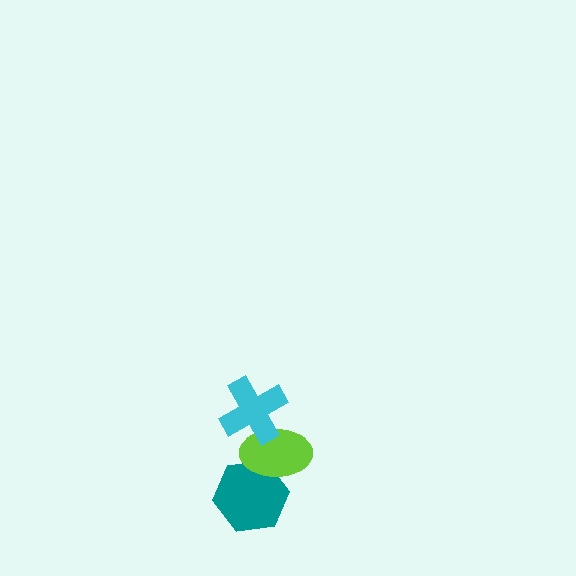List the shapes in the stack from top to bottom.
From top to bottom: the cyan cross, the lime ellipse, the teal hexagon.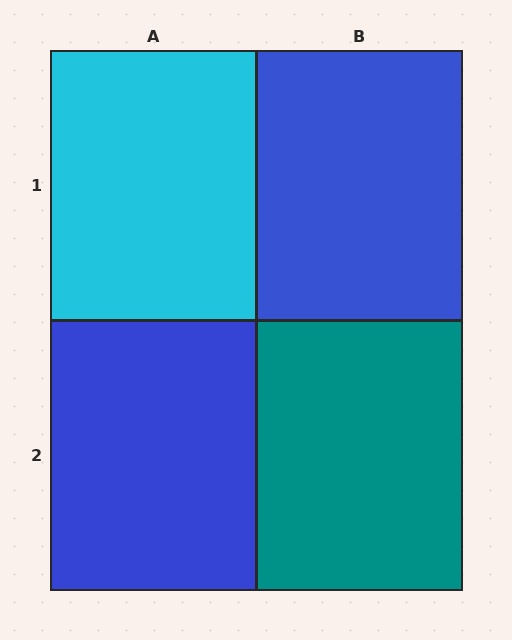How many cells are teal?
1 cell is teal.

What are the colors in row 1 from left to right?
Cyan, blue.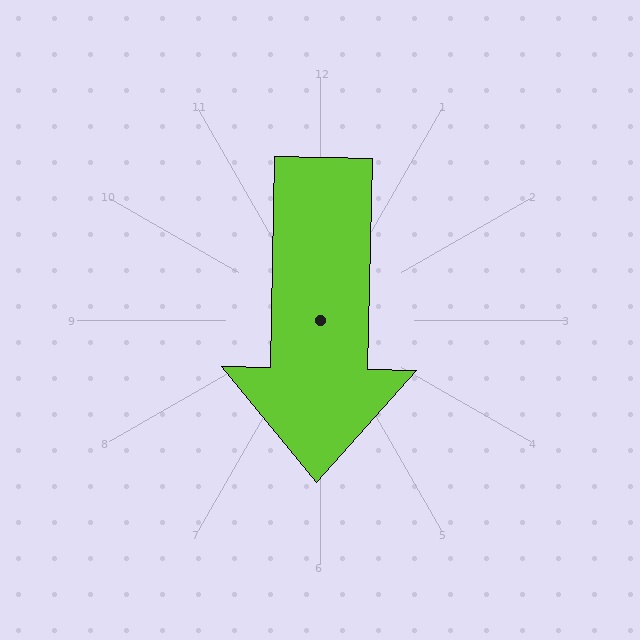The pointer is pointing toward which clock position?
Roughly 6 o'clock.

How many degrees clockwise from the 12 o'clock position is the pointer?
Approximately 181 degrees.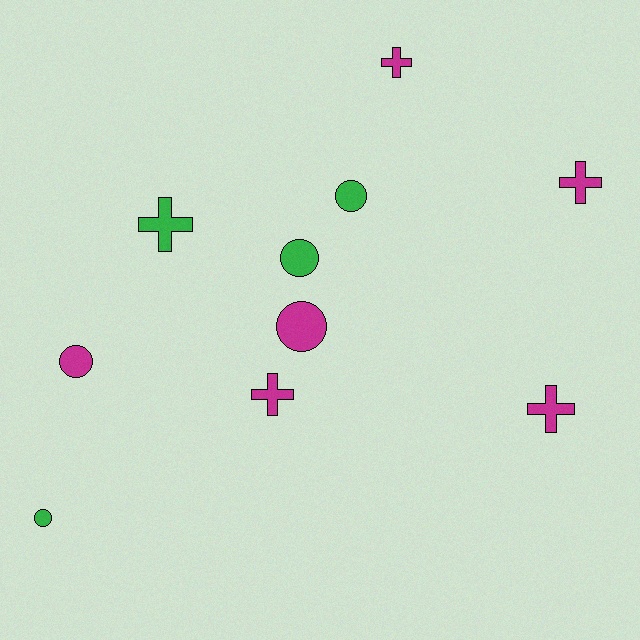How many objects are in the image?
There are 10 objects.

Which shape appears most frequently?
Circle, with 5 objects.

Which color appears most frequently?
Magenta, with 6 objects.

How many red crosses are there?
There are no red crosses.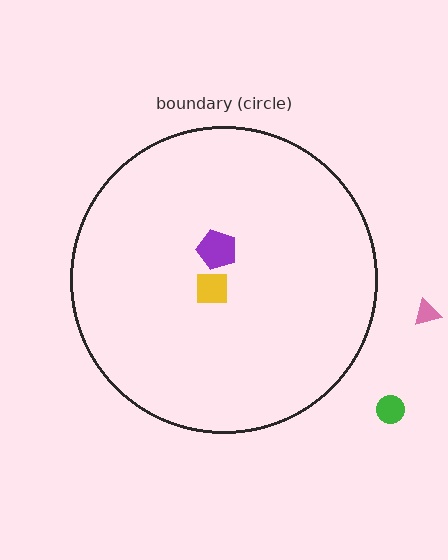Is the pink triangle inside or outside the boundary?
Outside.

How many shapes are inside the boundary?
2 inside, 2 outside.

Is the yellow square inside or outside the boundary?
Inside.